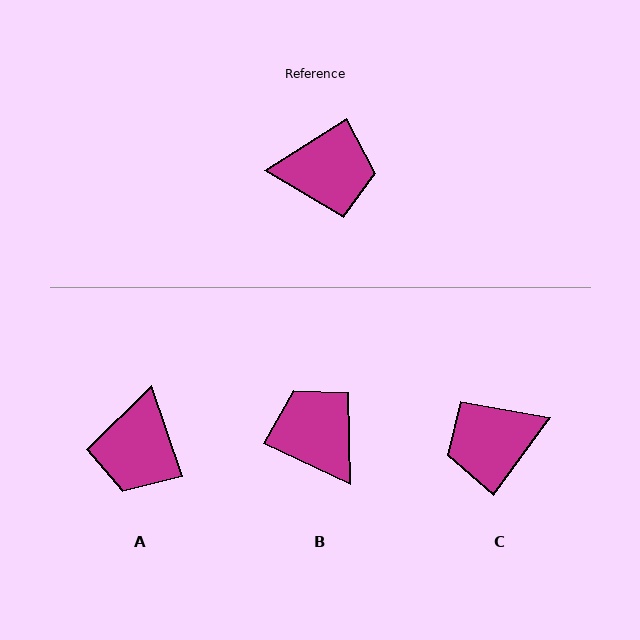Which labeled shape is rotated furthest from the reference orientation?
C, about 159 degrees away.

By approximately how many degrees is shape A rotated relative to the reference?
Approximately 104 degrees clockwise.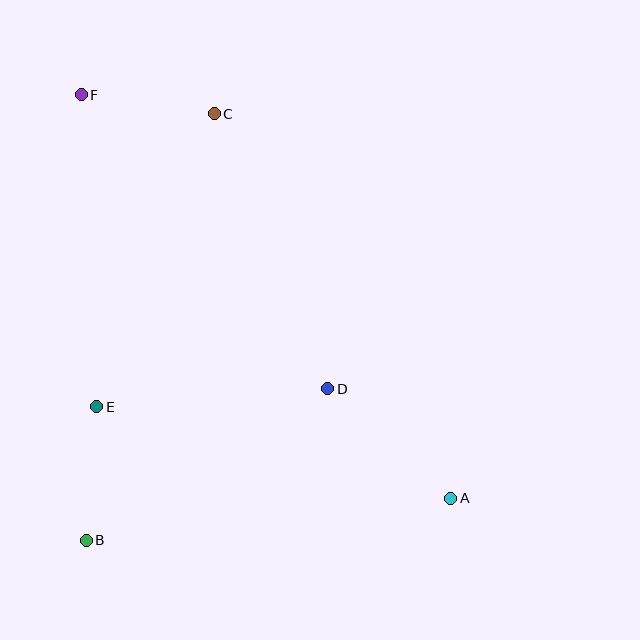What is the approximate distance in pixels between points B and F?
The distance between B and F is approximately 446 pixels.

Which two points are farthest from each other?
Points A and F are farthest from each other.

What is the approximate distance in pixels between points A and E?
The distance between A and E is approximately 366 pixels.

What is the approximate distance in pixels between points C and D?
The distance between C and D is approximately 297 pixels.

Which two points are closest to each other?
Points B and E are closest to each other.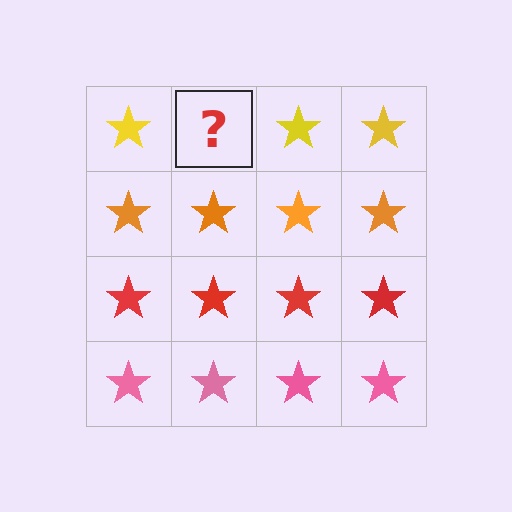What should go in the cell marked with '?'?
The missing cell should contain a yellow star.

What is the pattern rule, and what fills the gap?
The rule is that each row has a consistent color. The gap should be filled with a yellow star.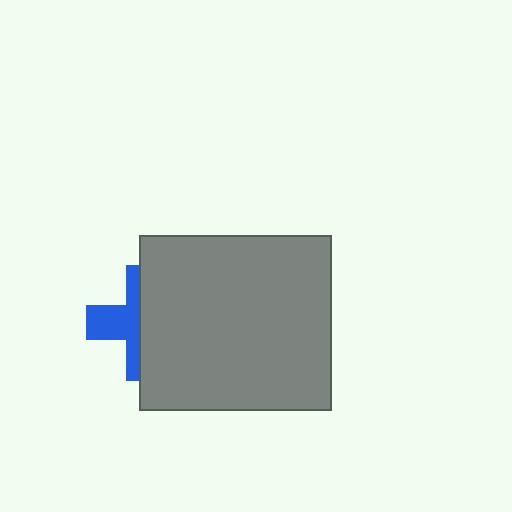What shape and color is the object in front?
The object in front is a gray rectangle.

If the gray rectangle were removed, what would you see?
You would see the complete blue cross.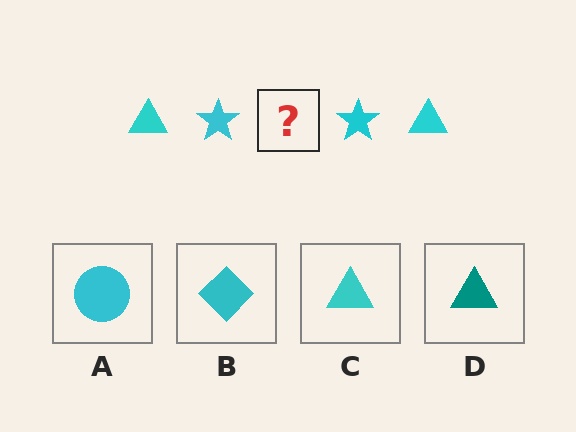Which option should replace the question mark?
Option C.